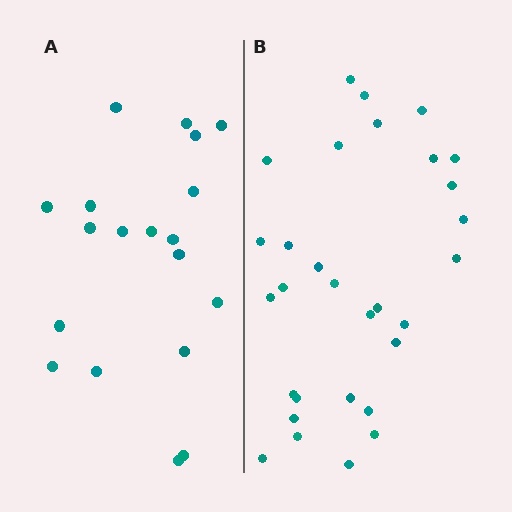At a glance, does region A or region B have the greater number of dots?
Region B (the right region) has more dots.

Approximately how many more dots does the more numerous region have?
Region B has roughly 12 or so more dots than region A.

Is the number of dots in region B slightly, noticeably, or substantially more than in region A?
Region B has substantially more. The ratio is roughly 1.6 to 1.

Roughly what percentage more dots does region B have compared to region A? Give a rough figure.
About 60% more.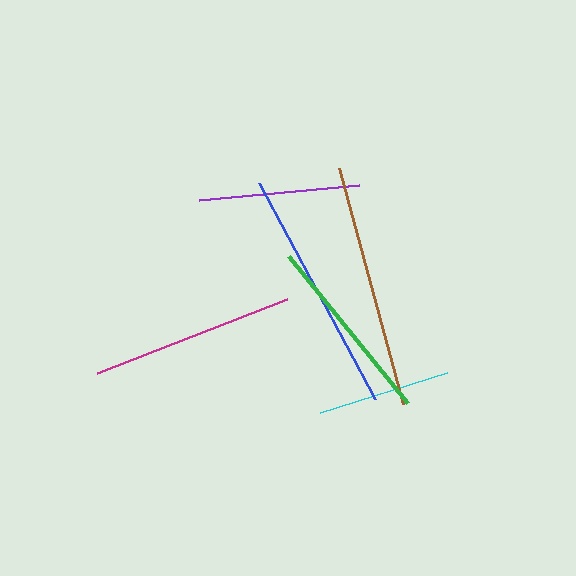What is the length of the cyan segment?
The cyan segment is approximately 133 pixels long.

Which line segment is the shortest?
The cyan line is the shortest at approximately 133 pixels.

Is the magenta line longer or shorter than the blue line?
The blue line is longer than the magenta line.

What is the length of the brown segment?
The brown segment is approximately 245 pixels long.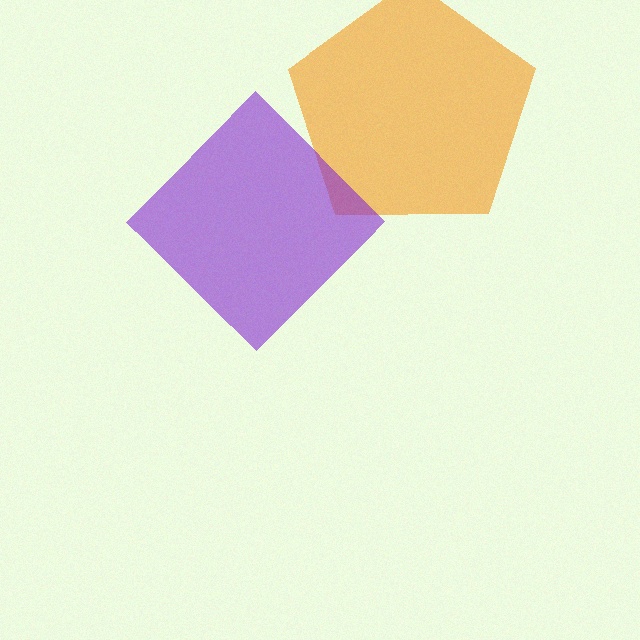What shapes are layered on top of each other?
The layered shapes are: an orange pentagon, a purple diamond.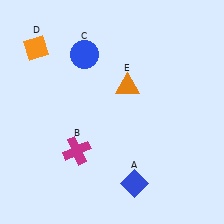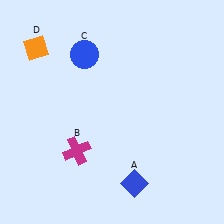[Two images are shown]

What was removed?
The orange triangle (E) was removed in Image 2.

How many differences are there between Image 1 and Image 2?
There is 1 difference between the two images.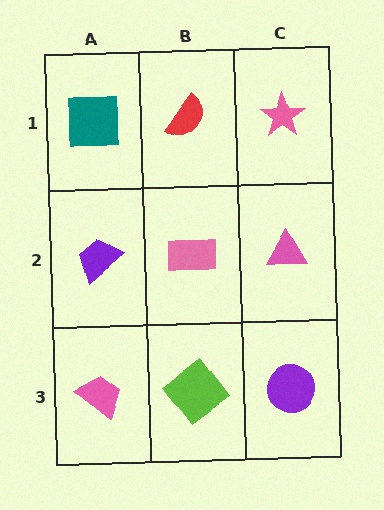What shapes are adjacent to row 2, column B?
A red semicircle (row 1, column B), a lime diamond (row 3, column B), a purple trapezoid (row 2, column A), a pink triangle (row 2, column C).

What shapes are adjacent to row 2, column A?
A teal square (row 1, column A), a pink trapezoid (row 3, column A), a pink rectangle (row 2, column B).